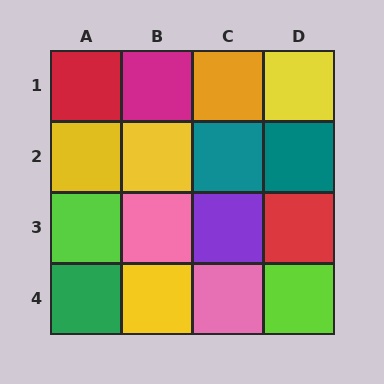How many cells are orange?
1 cell is orange.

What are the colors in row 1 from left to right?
Red, magenta, orange, yellow.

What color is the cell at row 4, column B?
Yellow.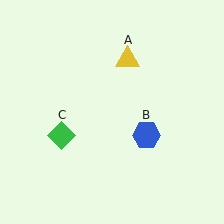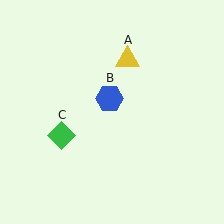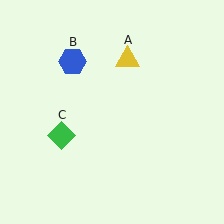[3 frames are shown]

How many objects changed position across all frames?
1 object changed position: blue hexagon (object B).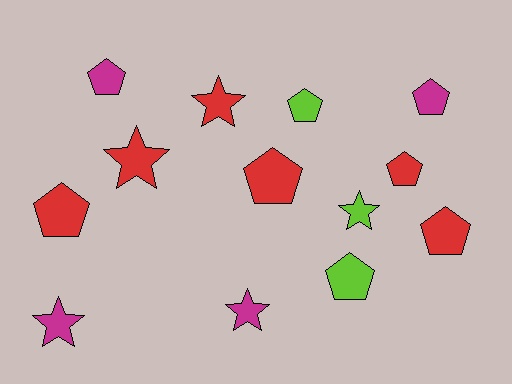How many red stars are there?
There are 2 red stars.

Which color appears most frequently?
Red, with 6 objects.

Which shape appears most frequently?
Pentagon, with 8 objects.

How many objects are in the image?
There are 13 objects.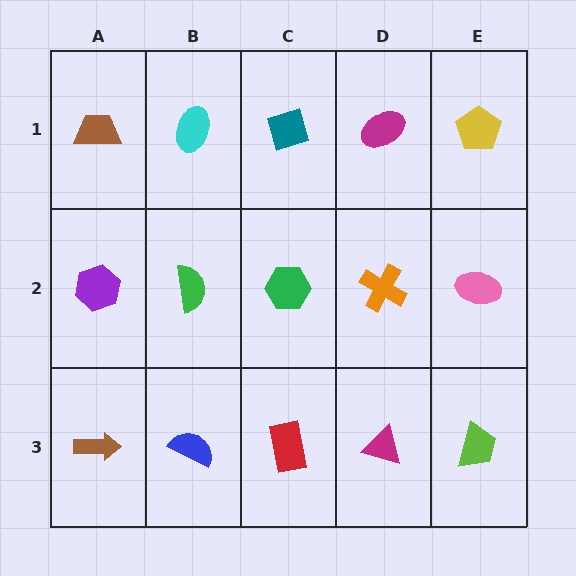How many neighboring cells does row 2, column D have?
4.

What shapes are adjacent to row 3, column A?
A purple hexagon (row 2, column A), a blue semicircle (row 3, column B).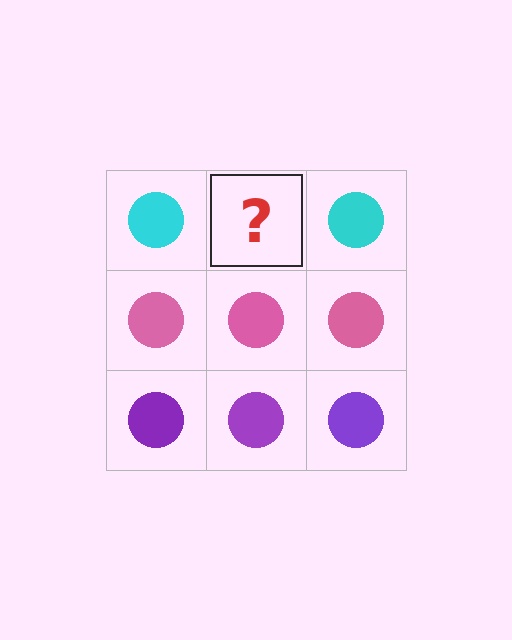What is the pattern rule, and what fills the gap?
The rule is that each row has a consistent color. The gap should be filled with a cyan circle.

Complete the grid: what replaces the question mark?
The question mark should be replaced with a cyan circle.